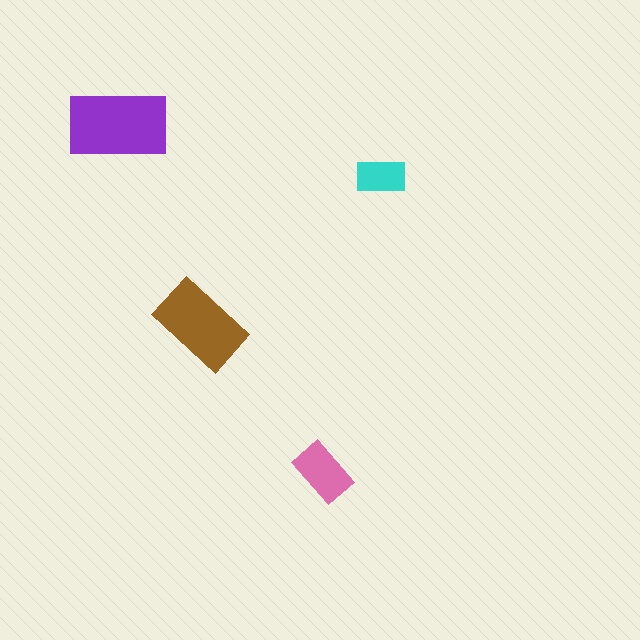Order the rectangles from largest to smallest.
the purple one, the brown one, the pink one, the cyan one.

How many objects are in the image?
There are 4 objects in the image.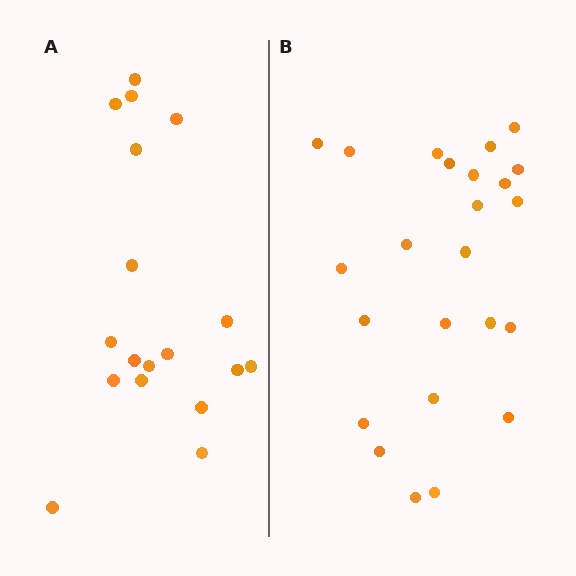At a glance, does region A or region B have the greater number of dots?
Region B (the right region) has more dots.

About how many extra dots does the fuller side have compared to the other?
Region B has about 6 more dots than region A.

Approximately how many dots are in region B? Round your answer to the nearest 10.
About 20 dots. (The exact count is 24, which rounds to 20.)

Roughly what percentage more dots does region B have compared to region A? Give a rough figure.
About 35% more.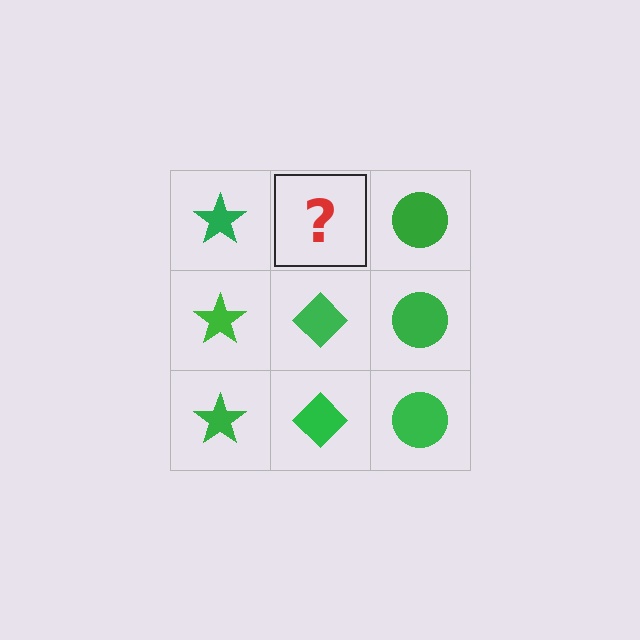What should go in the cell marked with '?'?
The missing cell should contain a green diamond.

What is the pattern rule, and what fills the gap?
The rule is that each column has a consistent shape. The gap should be filled with a green diamond.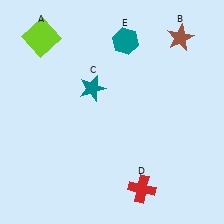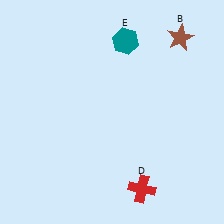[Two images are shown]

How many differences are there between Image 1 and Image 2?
There are 2 differences between the two images.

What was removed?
The lime square (A), the teal star (C) were removed in Image 2.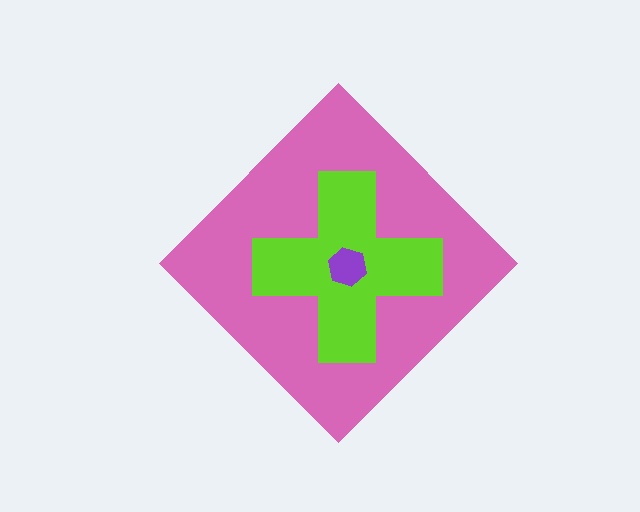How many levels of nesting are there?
3.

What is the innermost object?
The purple hexagon.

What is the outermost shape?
The pink diamond.